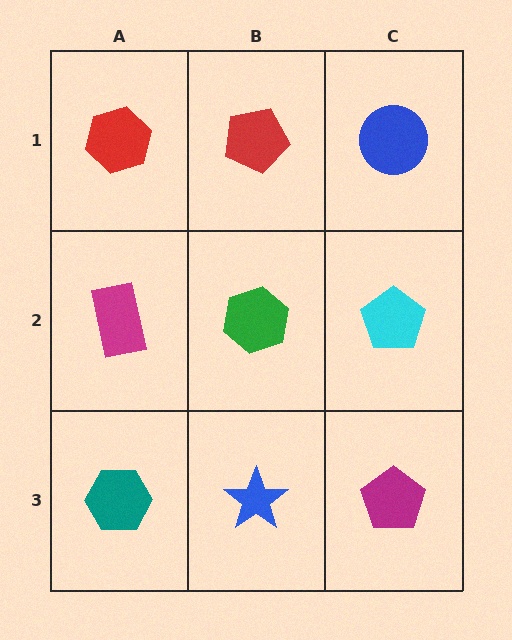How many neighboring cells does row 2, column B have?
4.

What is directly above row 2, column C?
A blue circle.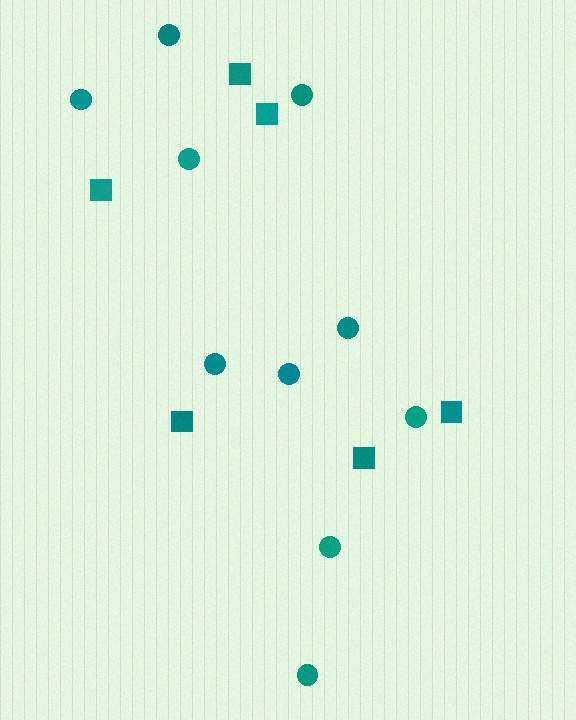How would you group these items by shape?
There are 2 groups: one group of circles (10) and one group of squares (6).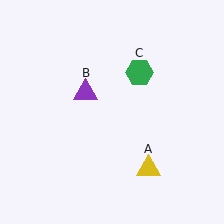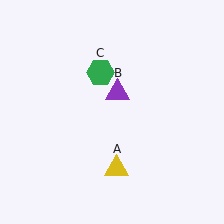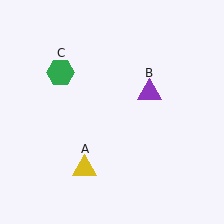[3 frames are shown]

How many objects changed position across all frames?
3 objects changed position: yellow triangle (object A), purple triangle (object B), green hexagon (object C).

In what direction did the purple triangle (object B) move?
The purple triangle (object B) moved right.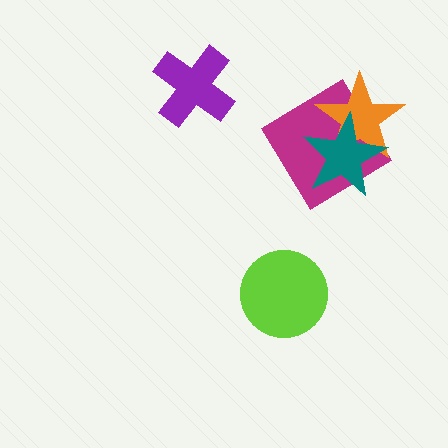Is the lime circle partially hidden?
No, no other shape covers it.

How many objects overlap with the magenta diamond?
2 objects overlap with the magenta diamond.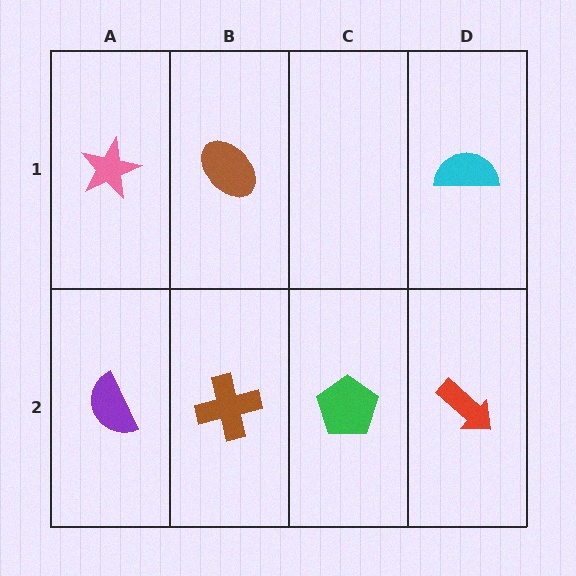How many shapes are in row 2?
4 shapes.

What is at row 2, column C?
A green pentagon.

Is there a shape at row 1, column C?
No, that cell is empty.